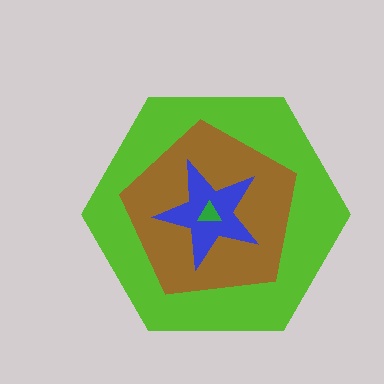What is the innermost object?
The green triangle.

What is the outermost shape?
The lime hexagon.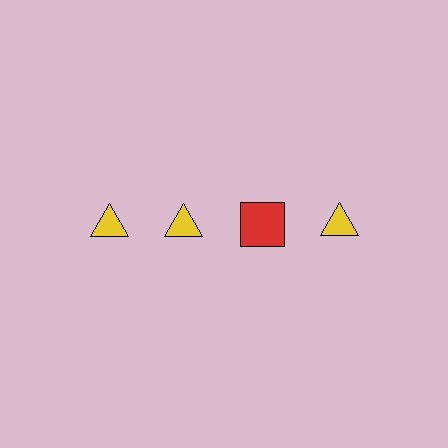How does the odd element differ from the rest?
It differs in both color (red instead of yellow) and shape (square instead of triangle).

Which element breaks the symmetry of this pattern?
The red square in the top row, center column breaks the symmetry. All other shapes are yellow triangles.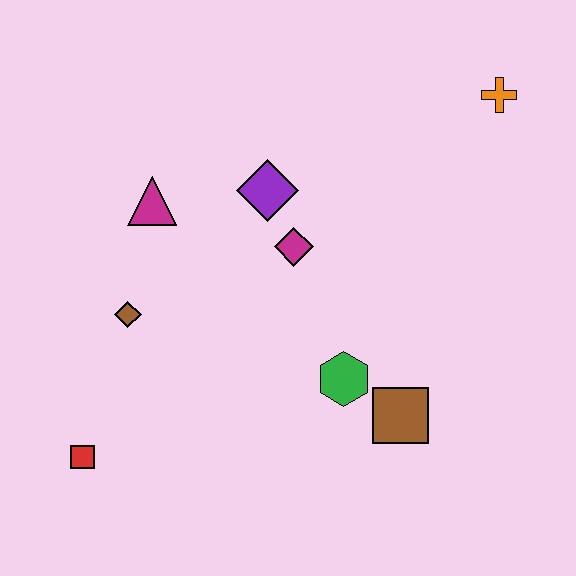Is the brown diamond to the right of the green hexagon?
No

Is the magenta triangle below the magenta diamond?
No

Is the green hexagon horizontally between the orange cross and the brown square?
No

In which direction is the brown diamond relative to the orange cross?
The brown diamond is to the left of the orange cross.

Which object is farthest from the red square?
The orange cross is farthest from the red square.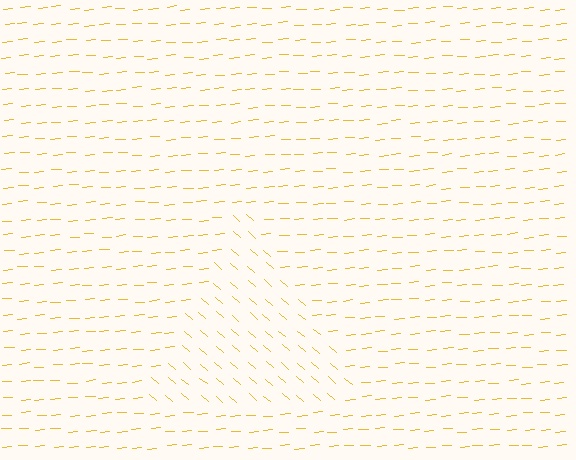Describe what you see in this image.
The image is filled with small yellow line segments. A triangle region in the image has lines oriented differently from the surrounding lines, creating a visible texture boundary.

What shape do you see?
I see a triangle.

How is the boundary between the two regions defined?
The boundary is defined purely by a change in line orientation (approximately 45 degrees difference). All lines are the same color and thickness.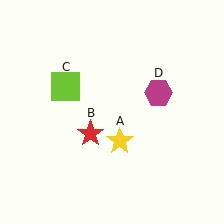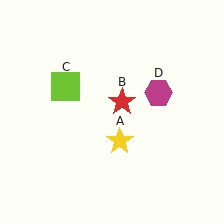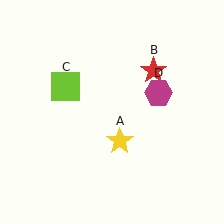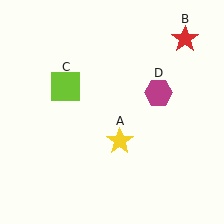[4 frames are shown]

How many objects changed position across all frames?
1 object changed position: red star (object B).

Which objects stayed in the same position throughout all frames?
Yellow star (object A) and lime square (object C) and magenta hexagon (object D) remained stationary.